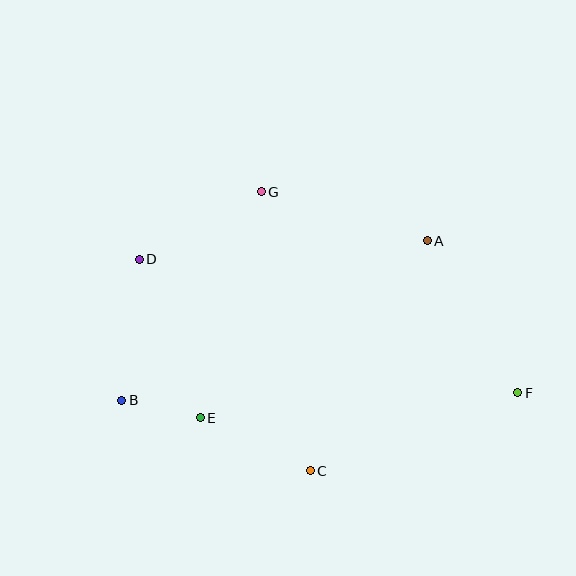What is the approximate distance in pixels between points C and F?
The distance between C and F is approximately 222 pixels.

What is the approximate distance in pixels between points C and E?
The distance between C and E is approximately 122 pixels.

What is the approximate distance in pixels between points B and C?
The distance between B and C is approximately 201 pixels.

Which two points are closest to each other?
Points B and E are closest to each other.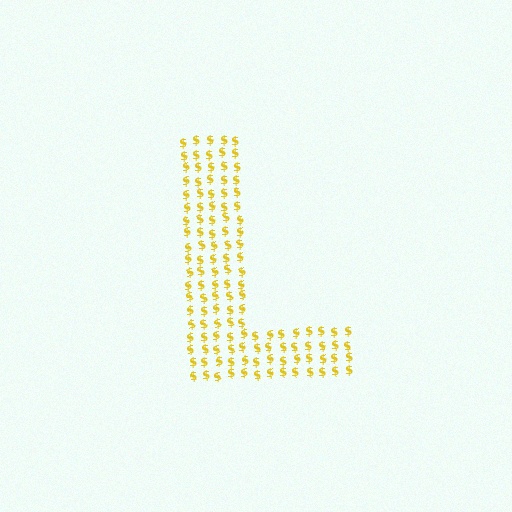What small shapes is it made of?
It is made of small dollar signs.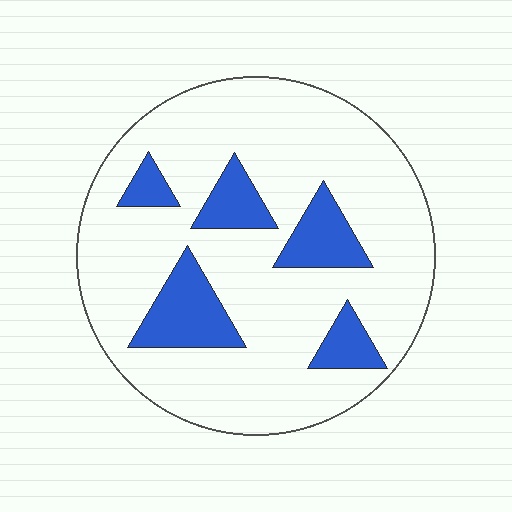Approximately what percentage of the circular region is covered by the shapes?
Approximately 20%.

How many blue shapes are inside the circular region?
5.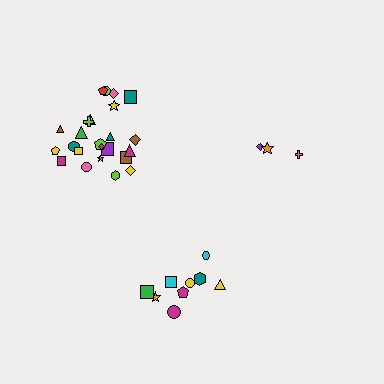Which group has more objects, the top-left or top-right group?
The top-left group.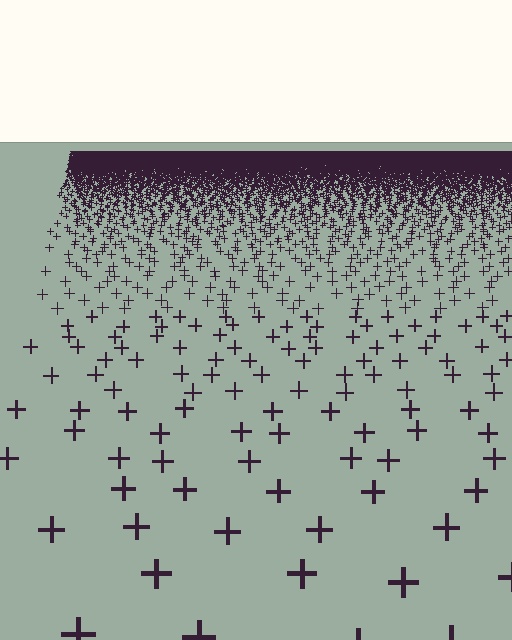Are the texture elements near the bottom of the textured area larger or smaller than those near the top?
Larger. Near the bottom, elements are closer to the viewer and appear at a bigger on-screen size.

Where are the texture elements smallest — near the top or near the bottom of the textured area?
Near the top.